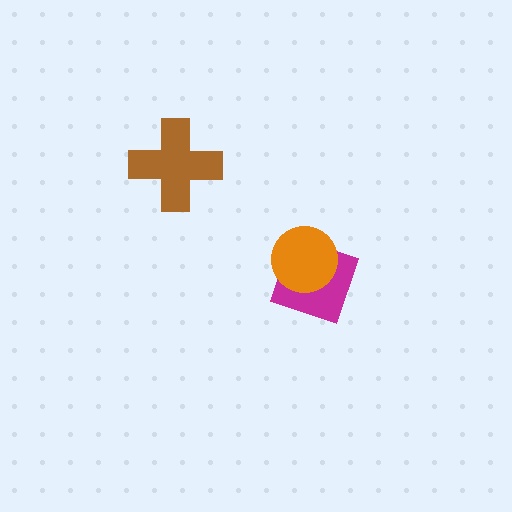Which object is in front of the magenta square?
The orange circle is in front of the magenta square.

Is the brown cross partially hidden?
No, no other shape covers it.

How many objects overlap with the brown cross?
0 objects overlap with the brown cross.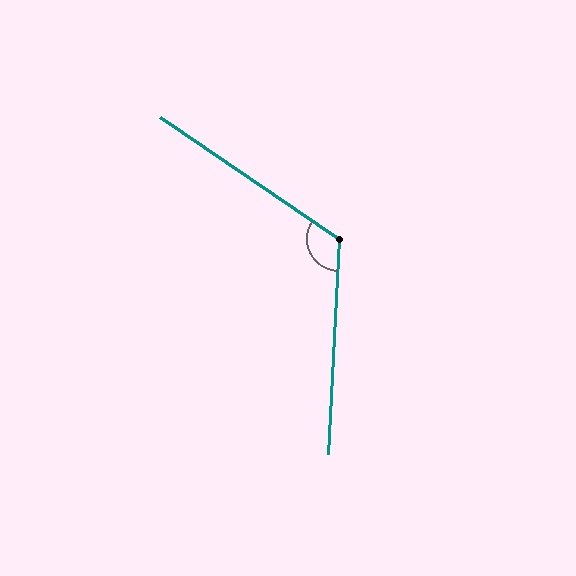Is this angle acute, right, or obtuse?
It is obtuse.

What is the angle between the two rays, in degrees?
Approximately 121 degrees.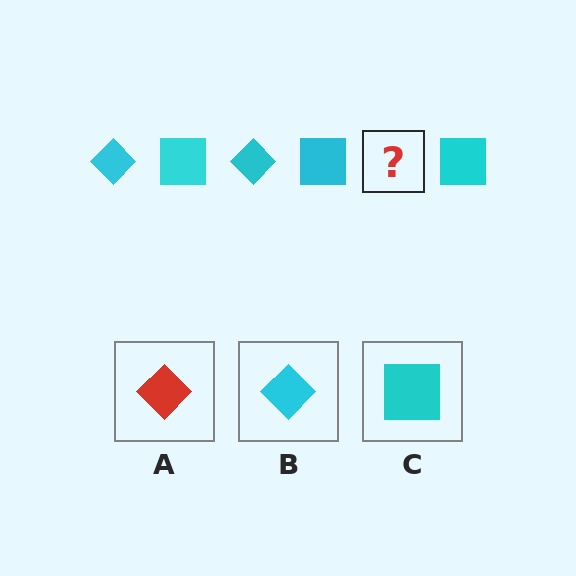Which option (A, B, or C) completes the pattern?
B.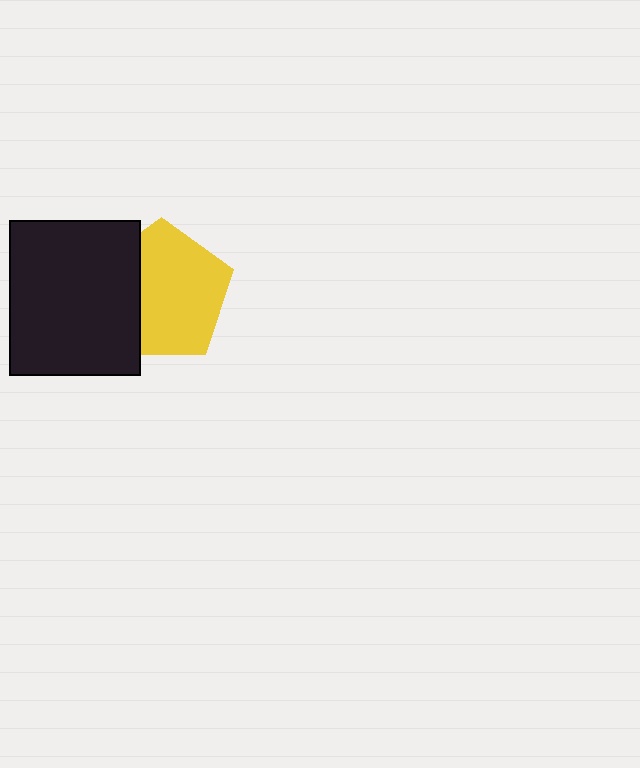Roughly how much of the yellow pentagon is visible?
Most of it is visible (roughly 69%).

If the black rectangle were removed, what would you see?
You would see the complete yellow pentagon.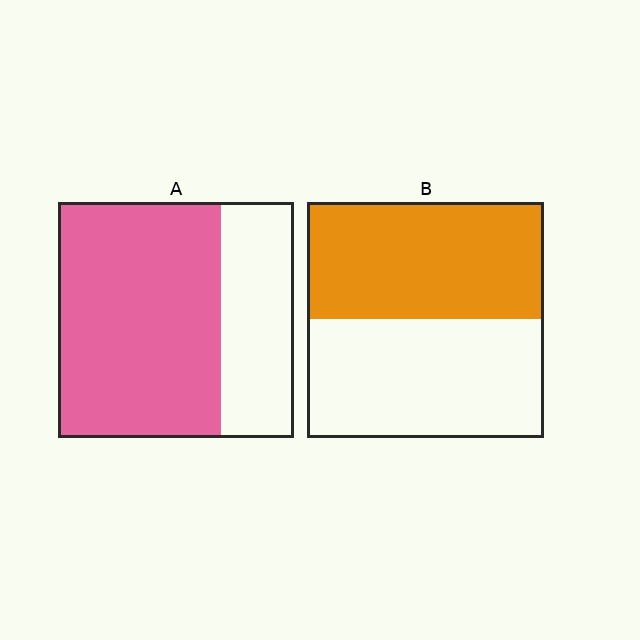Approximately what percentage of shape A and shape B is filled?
A is approximately 70% and B is approximately 50%.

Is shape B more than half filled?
Roughly half.